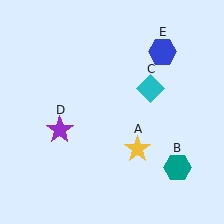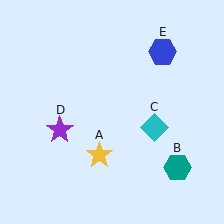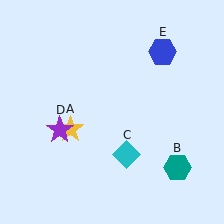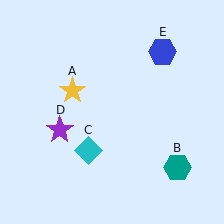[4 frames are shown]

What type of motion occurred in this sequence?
The yellow star (object A), cyan diamond (object C) rotated clockwise around the center of the scene.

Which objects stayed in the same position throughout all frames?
Teal hexagon (object B) and purple star (object D) and blue hexagon (object E) remained stationary.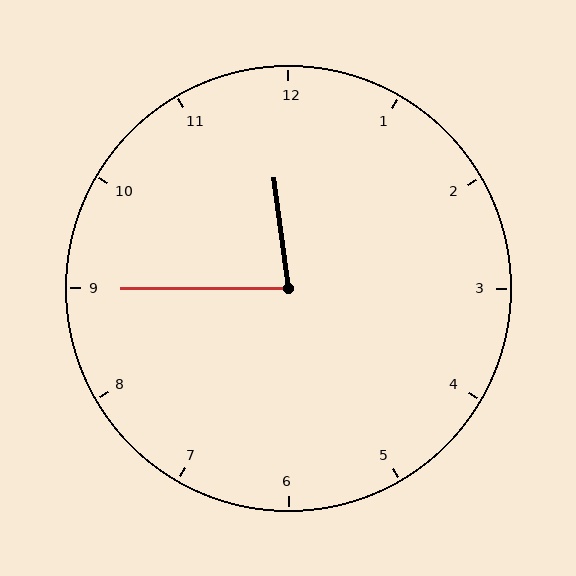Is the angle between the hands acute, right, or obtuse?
It is acute.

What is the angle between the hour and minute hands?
Approximately 82 degrees.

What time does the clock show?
11:45.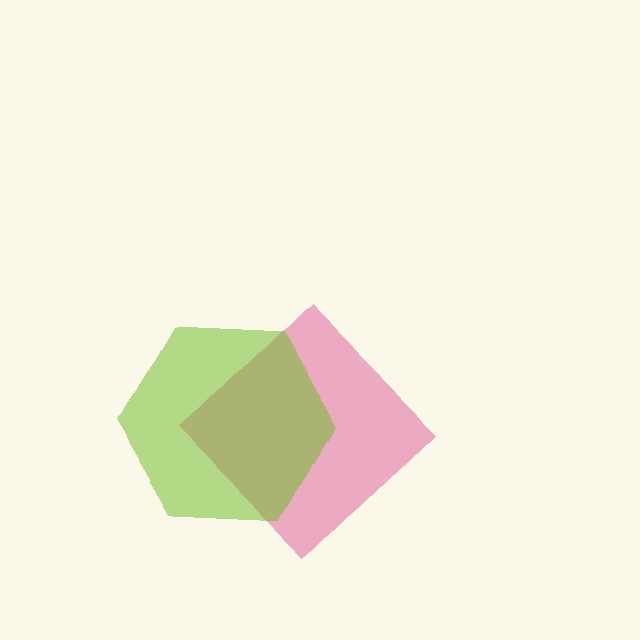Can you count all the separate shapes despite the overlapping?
Yes, there are 2 separate shapes.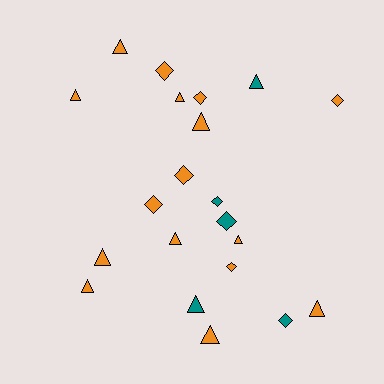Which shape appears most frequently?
Triangle, with 12 objects.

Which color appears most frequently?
Orange, with 16 objects.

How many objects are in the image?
There are 21 objects.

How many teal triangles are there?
There are 2 teal triangles.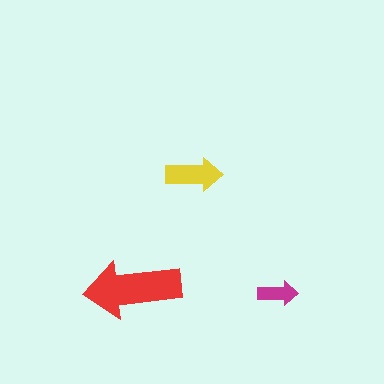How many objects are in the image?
There are 3 objects in the image.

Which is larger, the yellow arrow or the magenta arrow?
The yellow one.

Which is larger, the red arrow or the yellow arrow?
The red one.